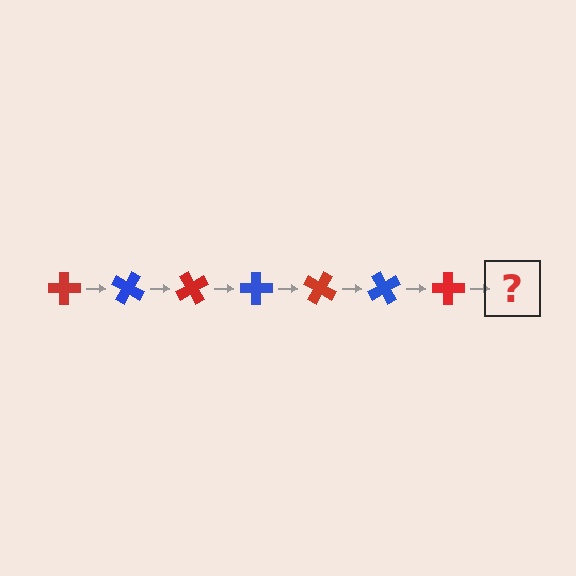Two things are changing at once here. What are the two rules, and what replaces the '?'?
The two rules are that it rotates 30 degrees each step and the color cycles through red and blue. The '?' should be a blue cross, rotated 210 degrees from the start.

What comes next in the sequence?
The next element should be a blue cross, rotated 210 degrees from the start.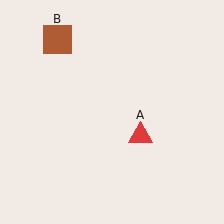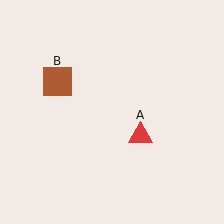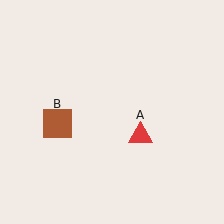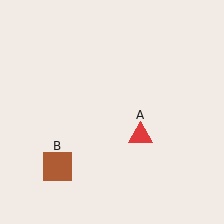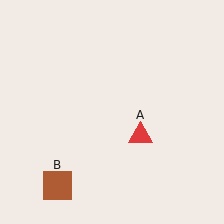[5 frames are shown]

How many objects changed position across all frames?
1 object changed position: brown square (object B).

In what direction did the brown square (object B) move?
The brown square (object B) moved down.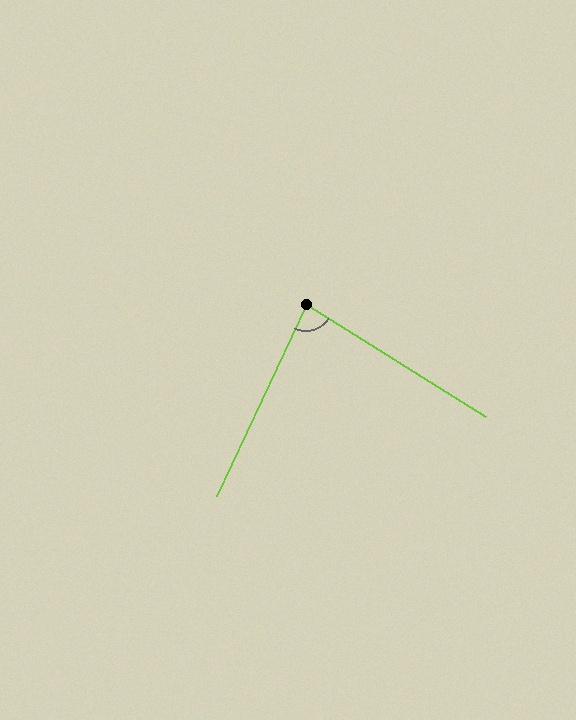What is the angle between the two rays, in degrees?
Approximately 83 degrees.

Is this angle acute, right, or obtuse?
It is acute.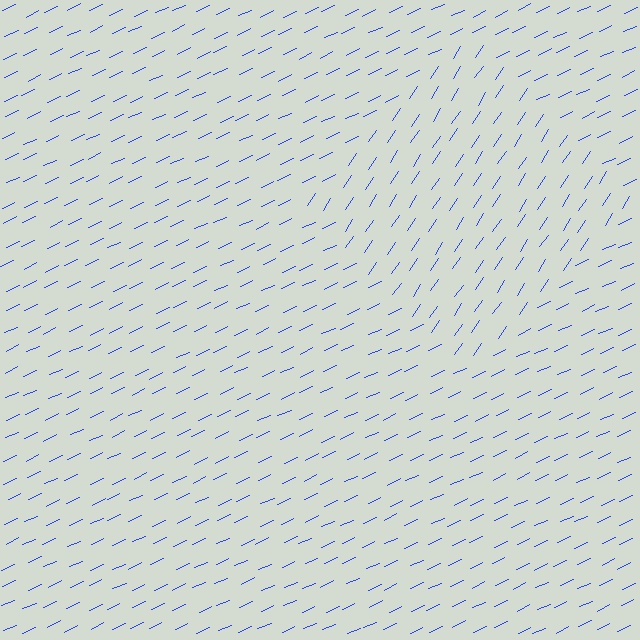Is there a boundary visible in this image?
Yes, there is a texture boundary formed by a change in line orientation.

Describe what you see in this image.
The image is filled with small blue line segments. A diamond region in the image has lines oriented differently from the surrounding lines, creating a visible texture boundary.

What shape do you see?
I see a diamond.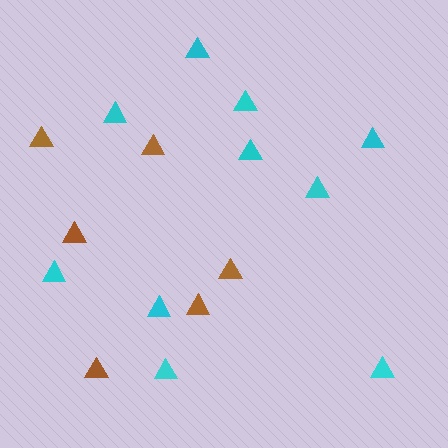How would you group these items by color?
There are 2 groups: one group of cyan triangles (10) and one group of brown triangles (6).